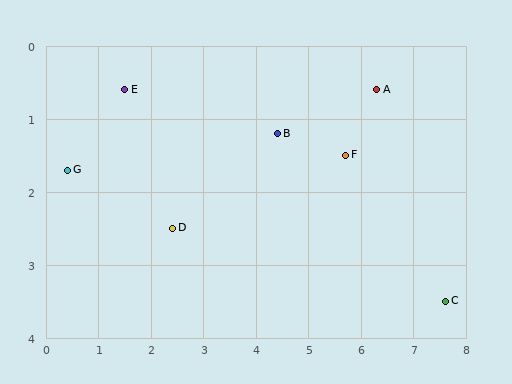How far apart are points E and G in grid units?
Points E and G are about 1.6 grid units apart.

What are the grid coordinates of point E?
Point E is at approximately (1.5, 0.6).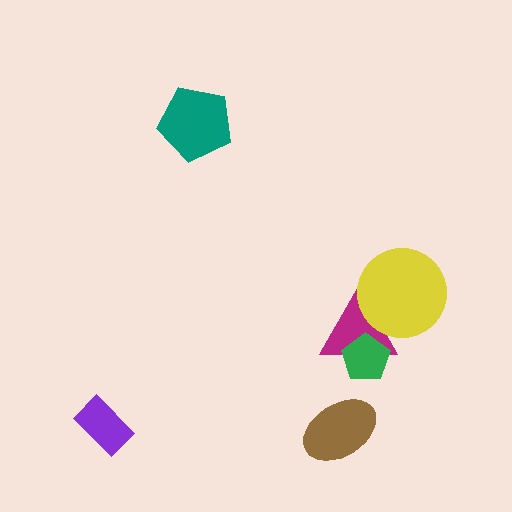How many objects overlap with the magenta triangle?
2 objects overlap with the magenta triangle.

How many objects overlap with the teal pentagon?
0 objects overlap with the teal pentagon.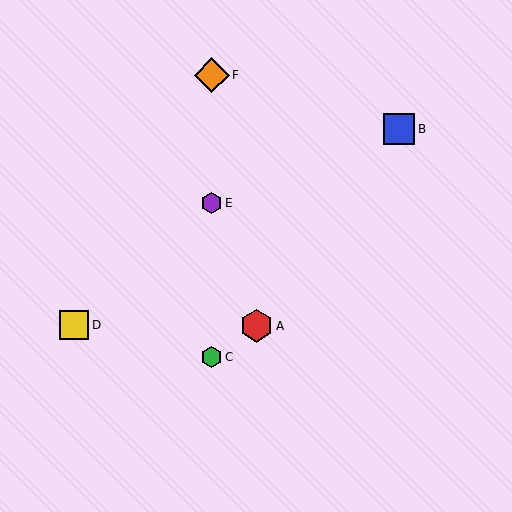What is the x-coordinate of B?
Object B is at x≈399.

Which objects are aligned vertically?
Objects C, E, F are aligned vertically.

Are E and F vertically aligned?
Yes, both are at x≈212.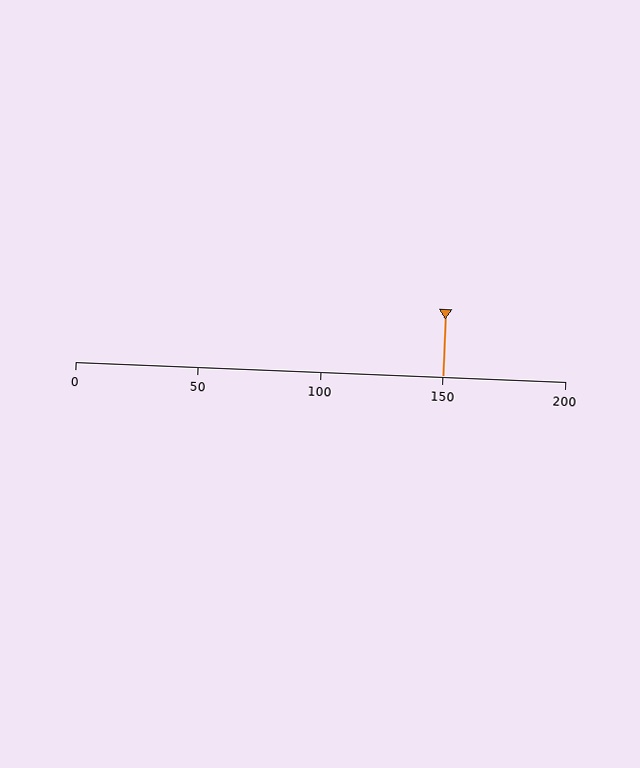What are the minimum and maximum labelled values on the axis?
The axis runs from 0 to 200.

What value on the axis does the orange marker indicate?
The marker indicates approximately 150.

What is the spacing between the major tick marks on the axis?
The major ticks are spaced 50 apart.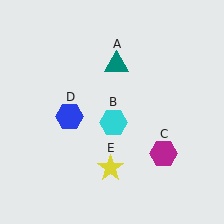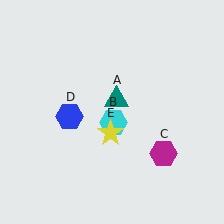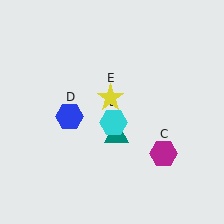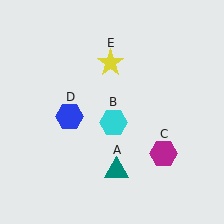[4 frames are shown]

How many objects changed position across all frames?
2 objects changed position: teal triangle (object A), yellow star (object E).